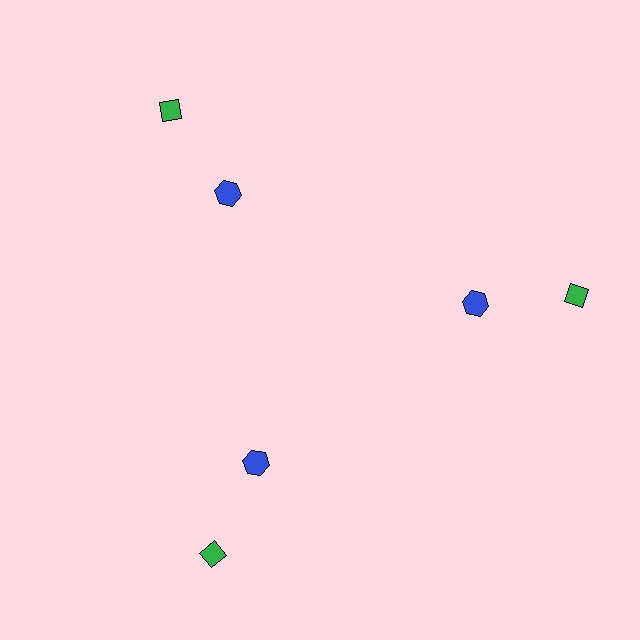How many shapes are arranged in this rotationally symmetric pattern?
There are 6 shapes, arranged in 3 groups of 2.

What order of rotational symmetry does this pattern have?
This pattern has 3-fold rotational symmetry.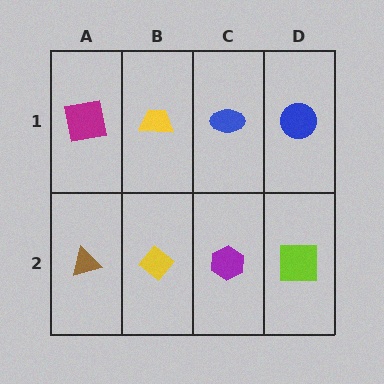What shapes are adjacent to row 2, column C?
A blue ellipse (row 1, column C), a yellow diamond (row 2, column B), a lime square (row 2, column D).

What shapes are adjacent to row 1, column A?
A brown triangle (row 2, column A), a yellow trapezoid (row 1, column B).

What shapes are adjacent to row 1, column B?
A yellow diamond (row 2, column B), a magenta square (row 1, column A), a blue ellipse (row 1, column C).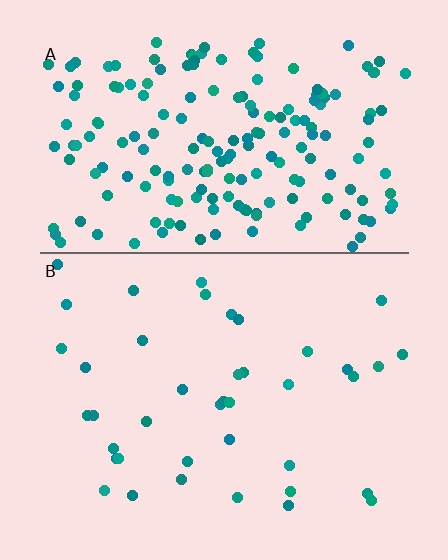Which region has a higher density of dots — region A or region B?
A (the top).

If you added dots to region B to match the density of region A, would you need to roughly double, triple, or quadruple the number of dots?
Approximately quadruple.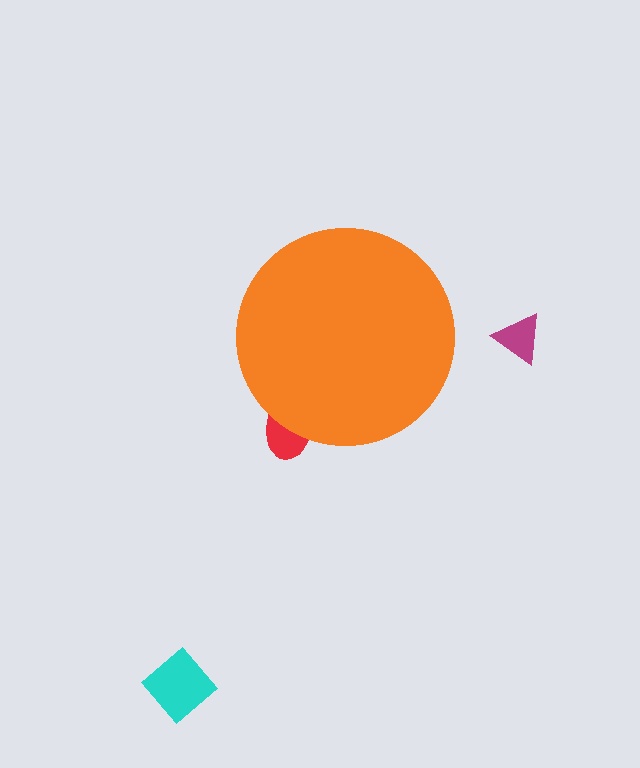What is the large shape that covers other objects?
An orange circle.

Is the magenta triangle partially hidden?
No, the magenta triangle is fully visible.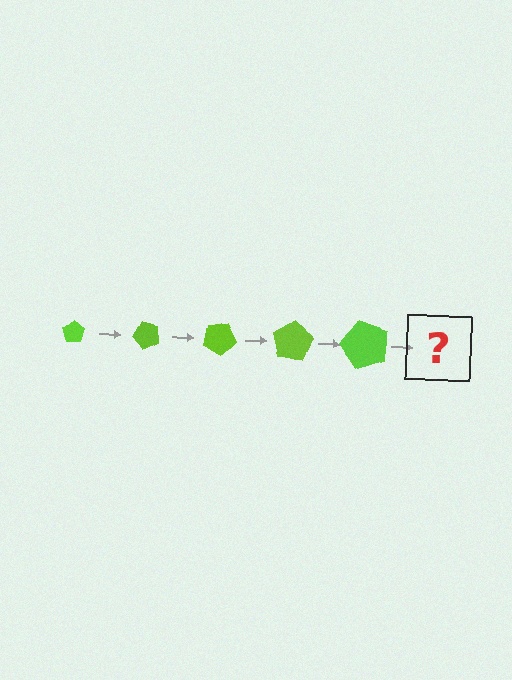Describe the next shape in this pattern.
It should be a pentagon, larger than the previous one and rotated 250 degrees from the start.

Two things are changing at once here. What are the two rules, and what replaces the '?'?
The two rules are that the pentagon grows larger each step and it rotates 50 degrees each step. The '?' should be a pentagon, larger than the previous one and rotated 250 degrees from the start.